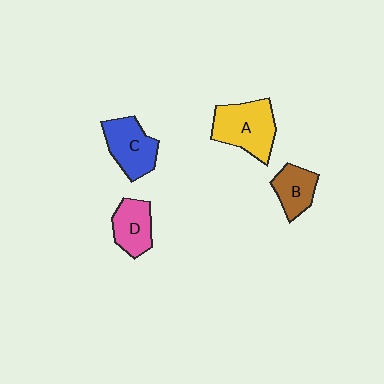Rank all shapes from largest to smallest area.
From largest to smallest: A (yellow), C (blue), D (pink), B (brown).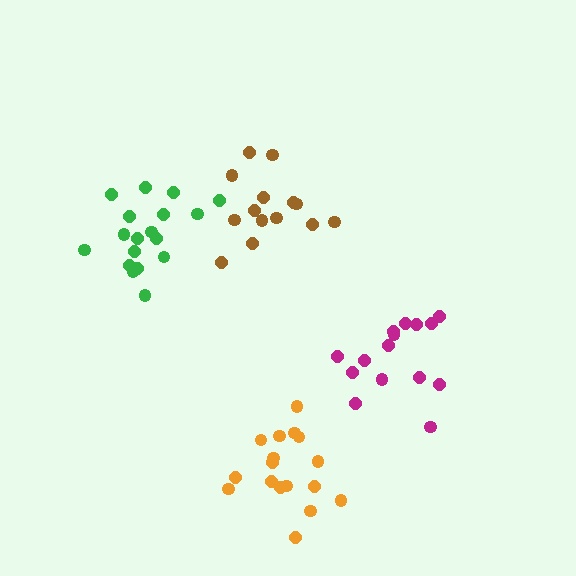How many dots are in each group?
Group 1: 18 dots, Group 2: 15 dots, Group 3: 14 dots, Group 4: 17 dots (64 total).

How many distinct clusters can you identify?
There are 4 distinct clusters.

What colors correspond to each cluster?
The clusters are colored: green, magenta, brown, orange.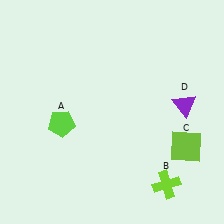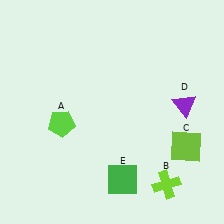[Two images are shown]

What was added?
A green square (E) was added in Image 2.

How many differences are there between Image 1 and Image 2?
There is 1 difference between the two images.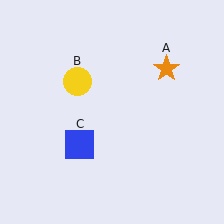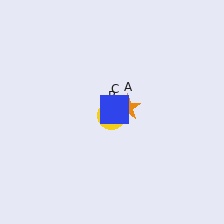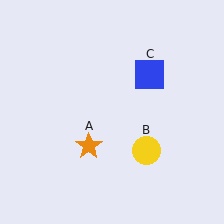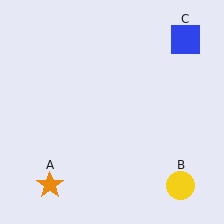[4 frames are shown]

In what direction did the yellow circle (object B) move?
The yellow circle (object B) moved down and to the right.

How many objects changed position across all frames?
3 objects changed position: orange star (object A), yellow circle (object B), blue square (object C).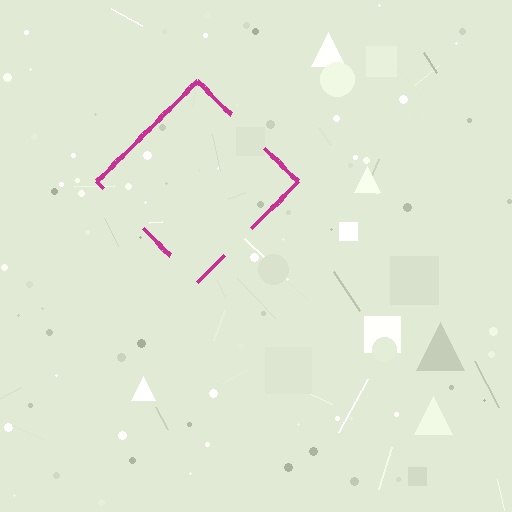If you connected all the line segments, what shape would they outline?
They would outline a diamond.